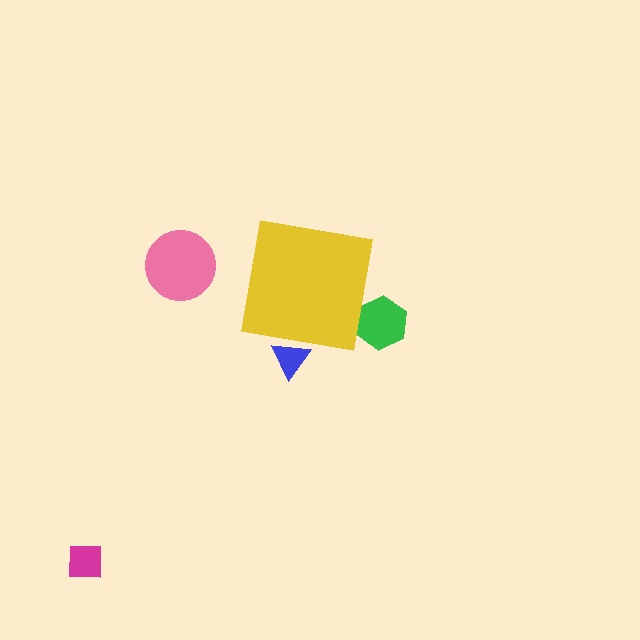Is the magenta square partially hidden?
No, the magenta square is fully visible.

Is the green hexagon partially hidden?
Yes, the green hexagon is partially hidden behind the yellow square.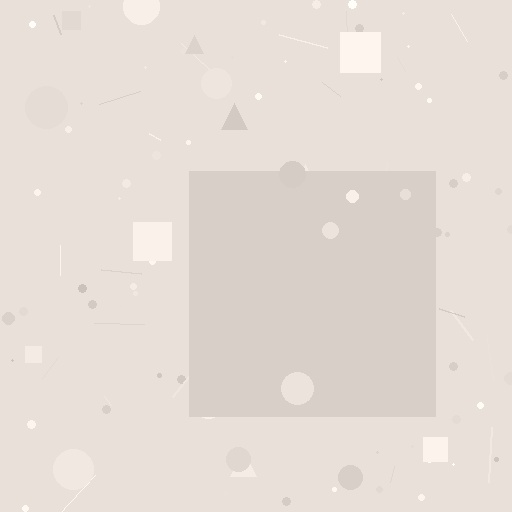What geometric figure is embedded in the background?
A square is embedded in the background.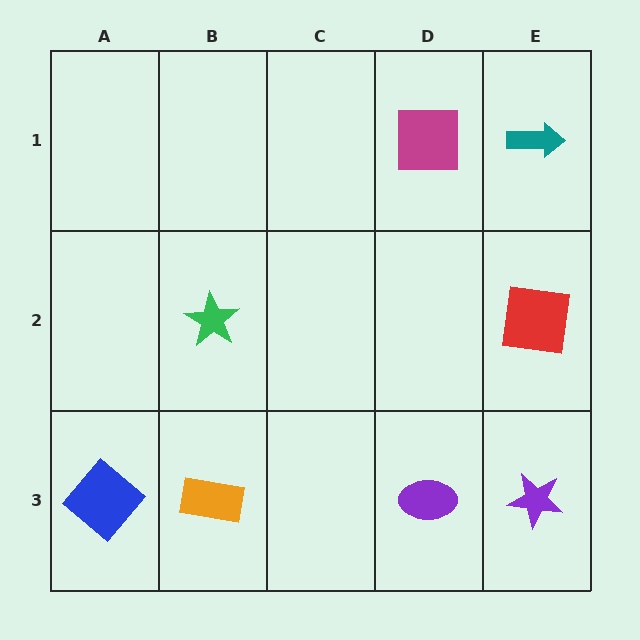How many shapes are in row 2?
2 shapes.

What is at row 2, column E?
A red square.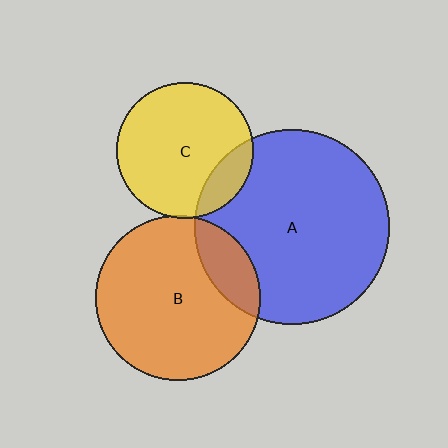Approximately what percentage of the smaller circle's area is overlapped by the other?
Approximately 15%.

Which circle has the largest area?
Circle A (blue).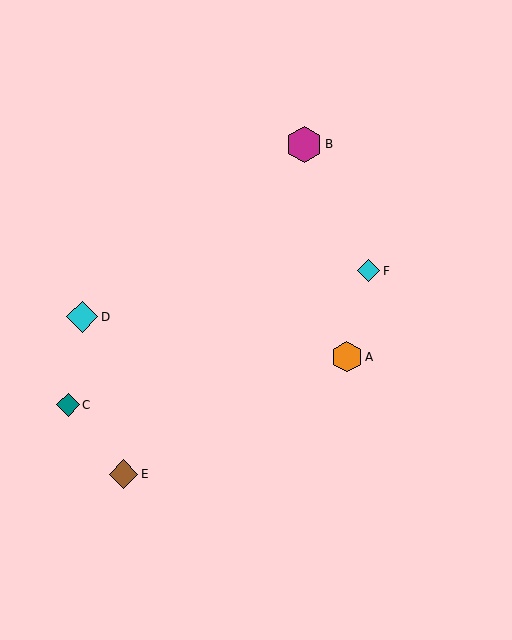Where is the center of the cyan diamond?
The center of the cyan diamond is at (82, 317).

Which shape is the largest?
The magenta hexagon (labeled B) is the largest.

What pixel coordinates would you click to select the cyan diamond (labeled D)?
Click at (82, 317) to select the cyan diamond D.